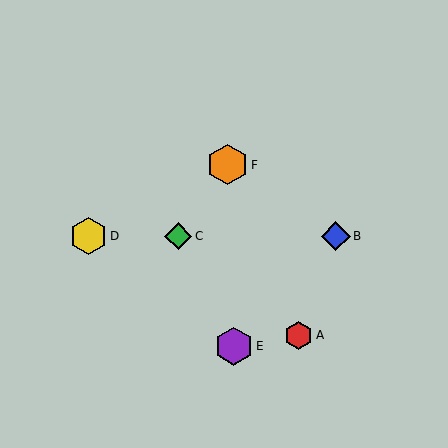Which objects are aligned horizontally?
Objects B, C, D are aligned horizontally.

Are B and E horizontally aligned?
No, B is at y≈236 and E is at y≈346.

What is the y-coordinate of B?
Object B is at y≈236.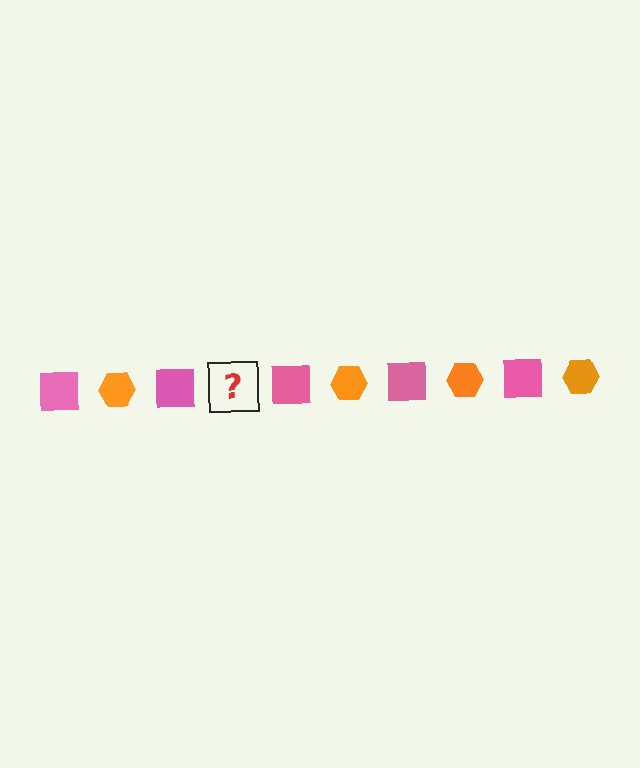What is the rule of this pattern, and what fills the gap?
The rule is that the pattern alternates between pink square and orange hexagon. The gap should be filled with an orange hexagon.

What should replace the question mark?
The question mark should be replaced with an orange hexagon.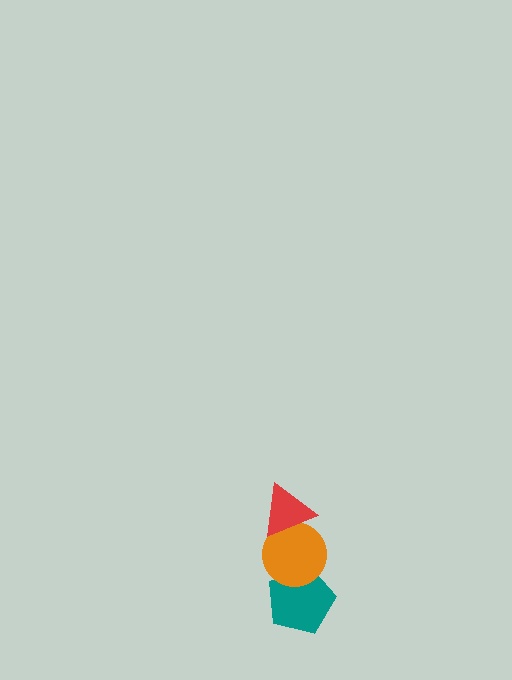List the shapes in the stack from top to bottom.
From top to bottom: the red triangle, the orange circle, the teal pentagon.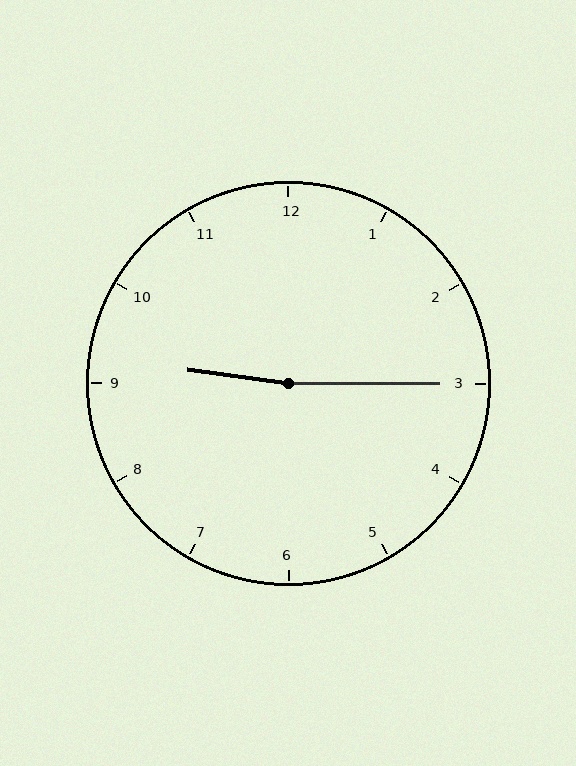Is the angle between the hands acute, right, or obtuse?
It is obtuse.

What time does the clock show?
9:15.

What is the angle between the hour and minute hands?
Approximately 172 degrees.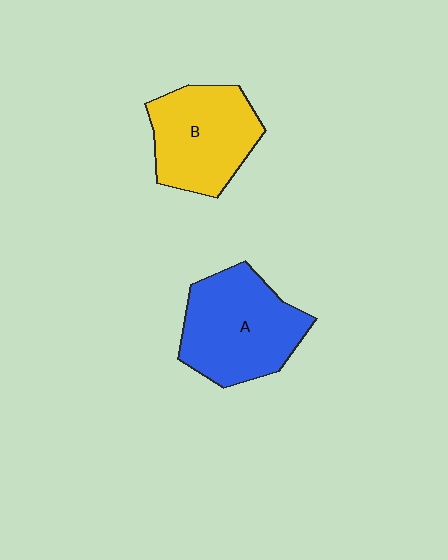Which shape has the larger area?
Shape A (blue).